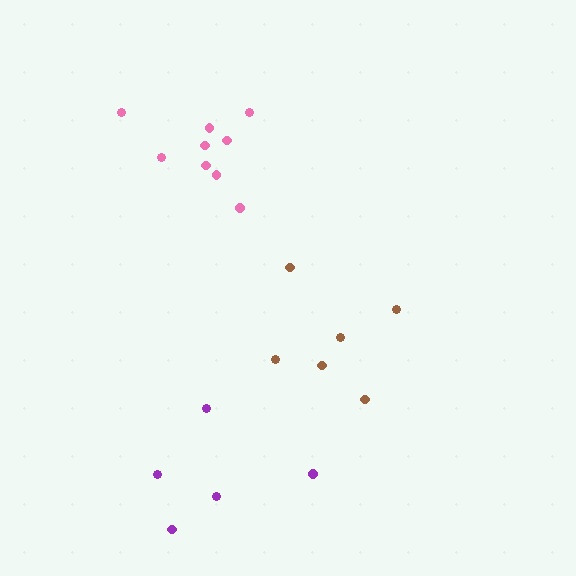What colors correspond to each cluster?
The clusters are colored: brown, pink, purple.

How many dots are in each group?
Group 1: 6 dots, Group 2: 9 dots, Group 3: 5 dots (20 total).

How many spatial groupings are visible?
There are 3 spatial groupings.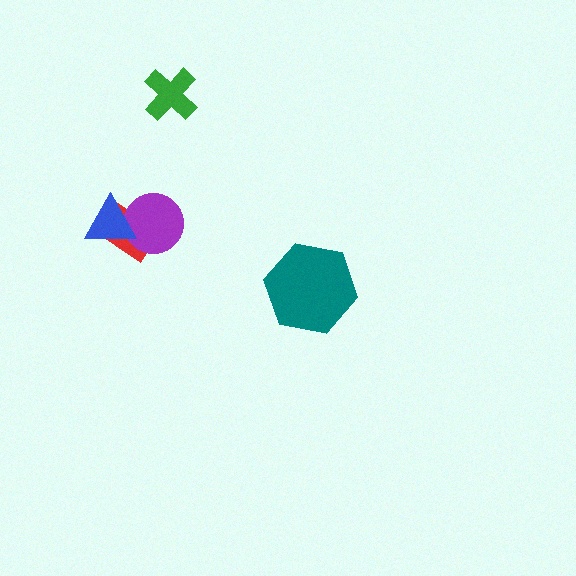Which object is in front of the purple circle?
The blue triangle is in front of the purple circle.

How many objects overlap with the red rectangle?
2 objects overlap with the red rectangle.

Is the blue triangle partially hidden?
No, no other shape covers it.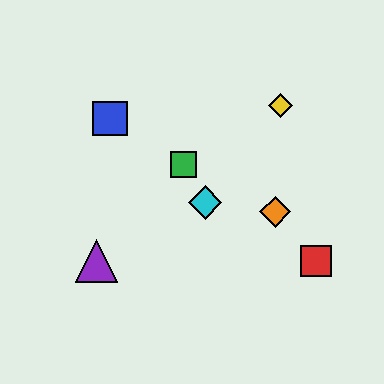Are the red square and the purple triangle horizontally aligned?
Yes, both are at y≈261.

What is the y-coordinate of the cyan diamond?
The cyan diamond is at y≈203.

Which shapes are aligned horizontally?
The red square, the purple triangle are aligned horizontally.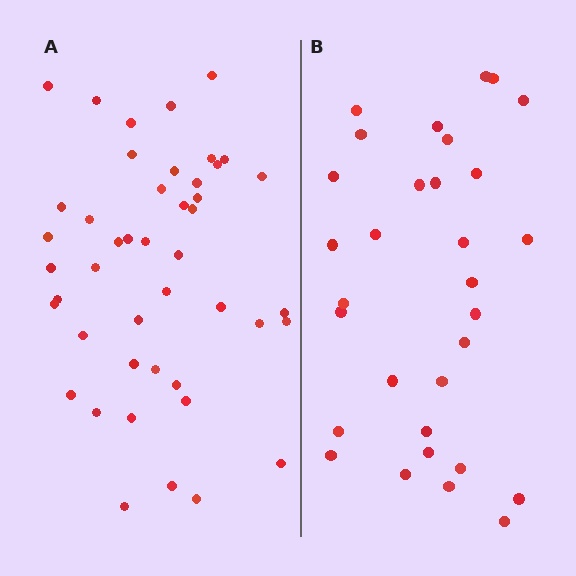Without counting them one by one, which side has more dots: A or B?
Region A (the left region) has more dots.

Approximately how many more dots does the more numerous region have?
Region A has approximately 15 more dots than region B.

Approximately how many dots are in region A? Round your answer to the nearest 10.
About 40 dots. (The exact count is 45, which rounds to 40.)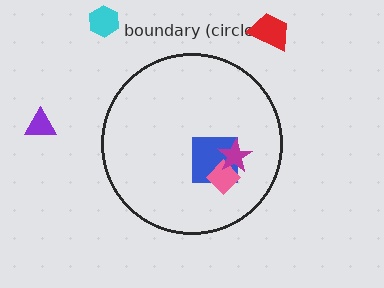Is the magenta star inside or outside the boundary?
Inside.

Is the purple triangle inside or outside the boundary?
Outside.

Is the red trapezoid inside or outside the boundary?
Outside.